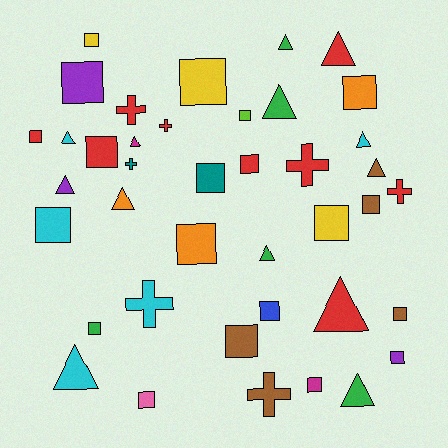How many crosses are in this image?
There are 7 crosses.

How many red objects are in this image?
There are 9 red objects.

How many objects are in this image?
There are 40 objects.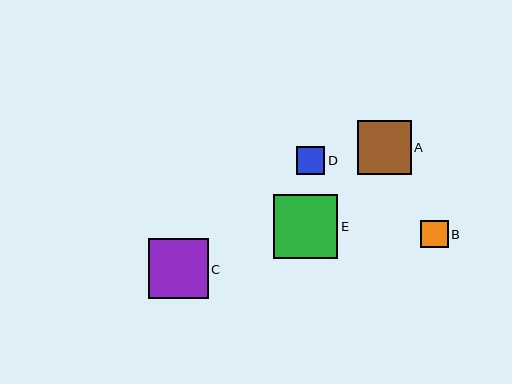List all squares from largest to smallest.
From largest to smallest: E, C, A, D, B.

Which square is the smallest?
Square B is the smallest with a size of approximately 27 pixels.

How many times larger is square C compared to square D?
Square C is approximately 2.1 times the size of square D.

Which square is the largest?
Square E is the largest with a size of approximately 64 pixels.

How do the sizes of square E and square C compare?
Square E and square C are approximately the same size.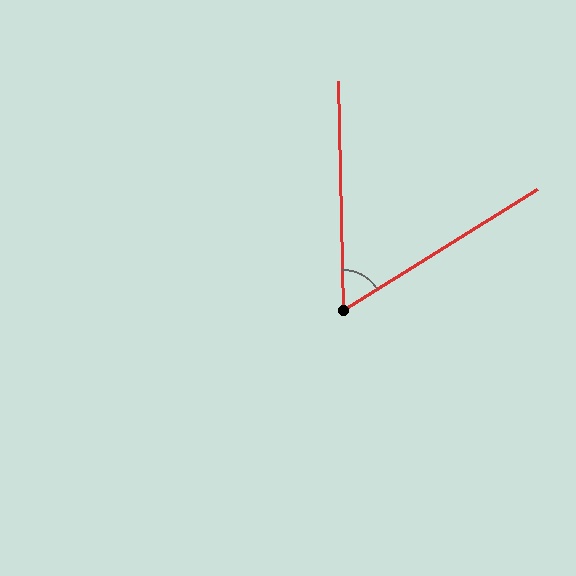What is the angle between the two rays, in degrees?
Approximately 59 degrees.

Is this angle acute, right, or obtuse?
It is acute.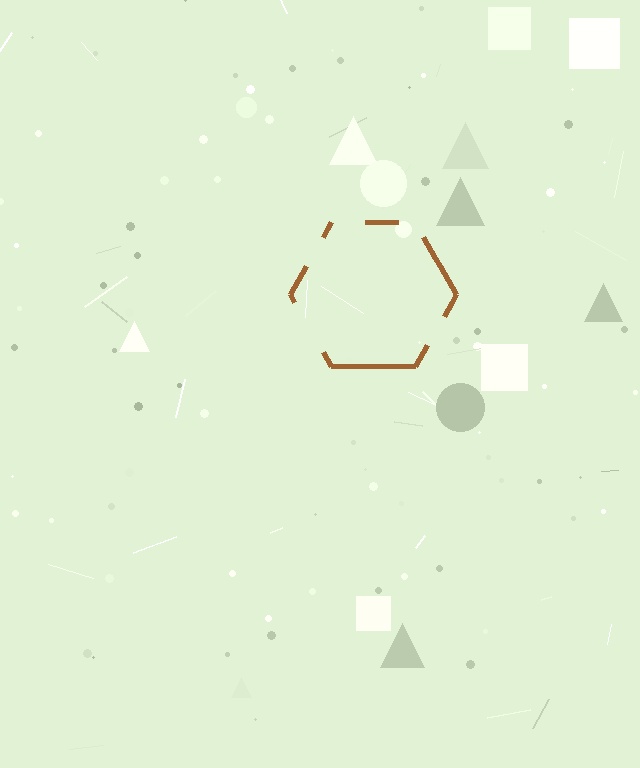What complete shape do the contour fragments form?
The contour fragments form a hexagon.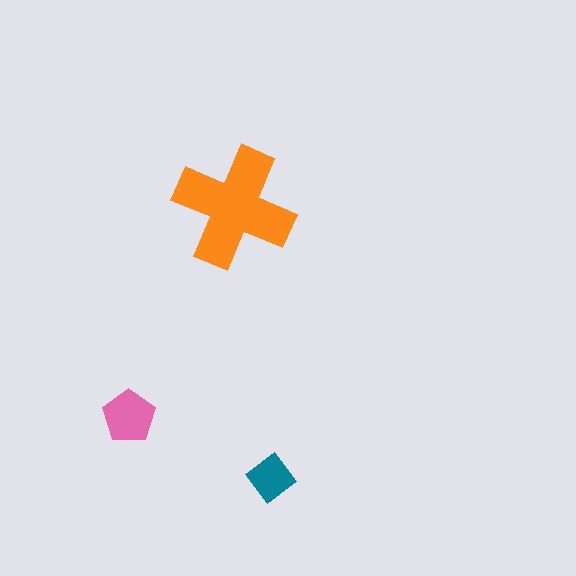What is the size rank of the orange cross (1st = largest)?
1st.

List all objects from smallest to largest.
The teal diamond, the pink pentagon, the orange cross.